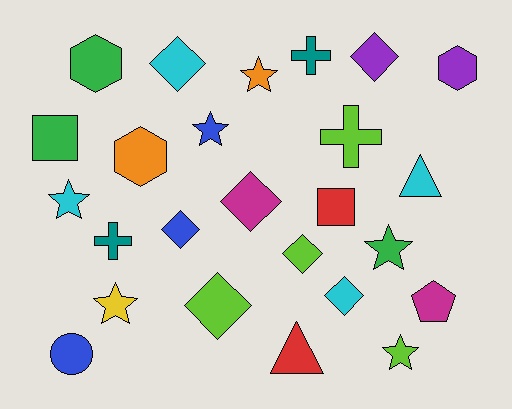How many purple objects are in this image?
There are 2 purple objects.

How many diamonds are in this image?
There are 7 diamonds.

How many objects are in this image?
There are 25 objects.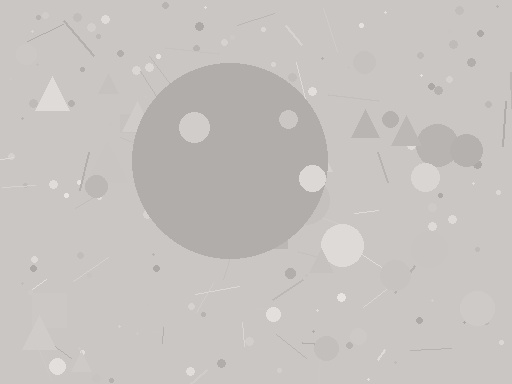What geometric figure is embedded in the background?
A circle is embedded in the background.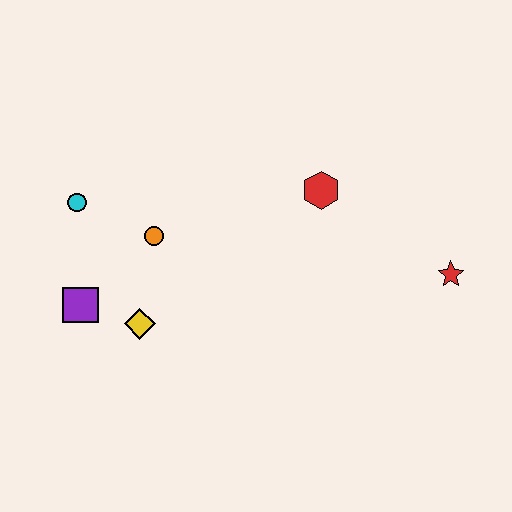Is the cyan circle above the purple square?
Yes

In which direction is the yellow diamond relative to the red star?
The yellow diamond is to the left of the red star.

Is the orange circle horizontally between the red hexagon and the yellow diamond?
Yes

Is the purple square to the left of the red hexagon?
Yes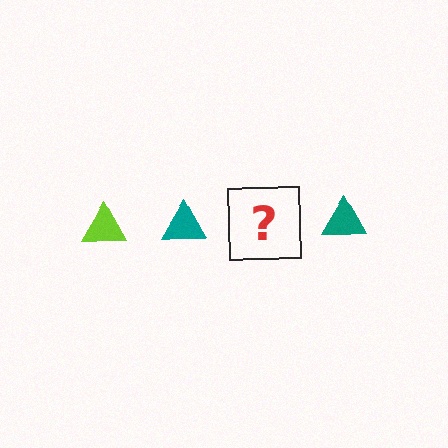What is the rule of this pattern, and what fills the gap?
The rule is that the pattern cycles through lime, teal triangles. The gap should be filled with a lime triangle.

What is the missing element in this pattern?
The missing element is a lime triangle.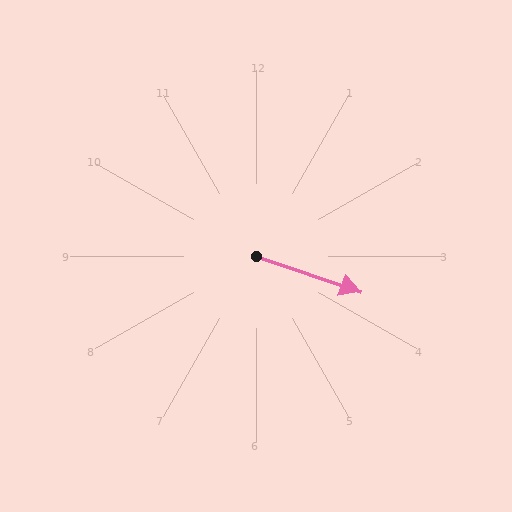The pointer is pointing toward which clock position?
Roughly 4 o'clock.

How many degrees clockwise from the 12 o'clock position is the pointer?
Approximately 109 degrees.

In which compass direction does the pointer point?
East.